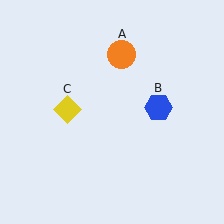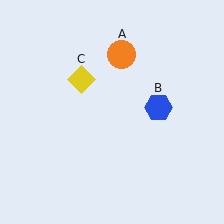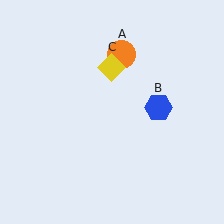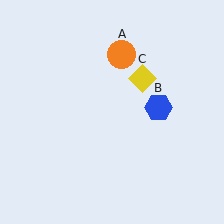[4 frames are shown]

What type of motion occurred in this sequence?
The yellow diamond (object C) rotated clockwise around the center of the scene.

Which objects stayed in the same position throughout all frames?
Orange circle (object A) and blue hexagon (object B) remained stationary.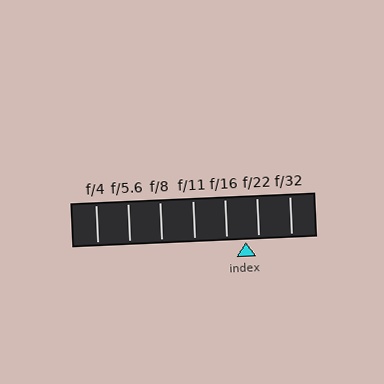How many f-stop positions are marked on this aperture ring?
There are 7 f-stop positions marked.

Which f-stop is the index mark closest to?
The index mark is closest to f/22.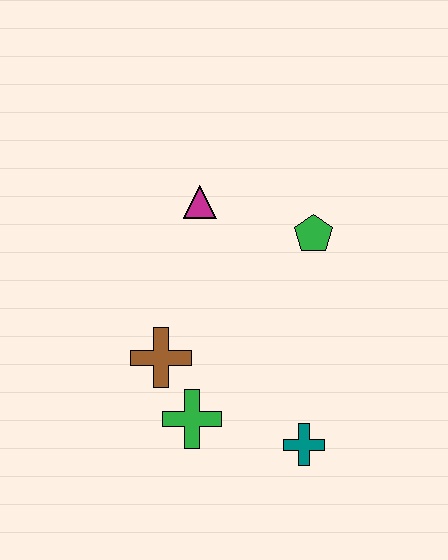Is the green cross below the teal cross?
No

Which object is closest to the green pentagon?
The magenta triangle is closest to the green pentagon.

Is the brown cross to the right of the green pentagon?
No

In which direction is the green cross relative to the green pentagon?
The green cross is below the green pentagon.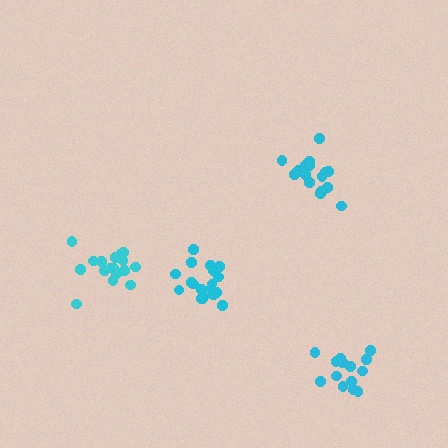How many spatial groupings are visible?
There are 4 spatial groupings.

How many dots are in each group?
Group 1: 17 dots, Group 2: 14 dots, Group 3: 16 dots, Group 4: 19 dots (66 total).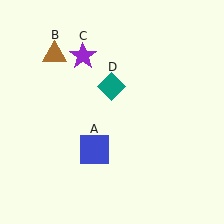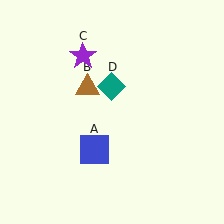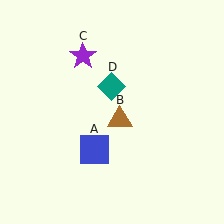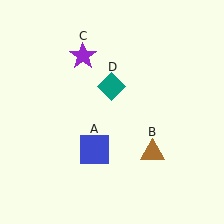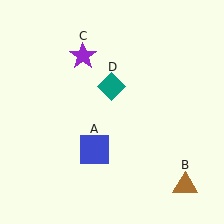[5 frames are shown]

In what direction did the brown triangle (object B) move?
The brown triangle (object B) moved down and to the right.